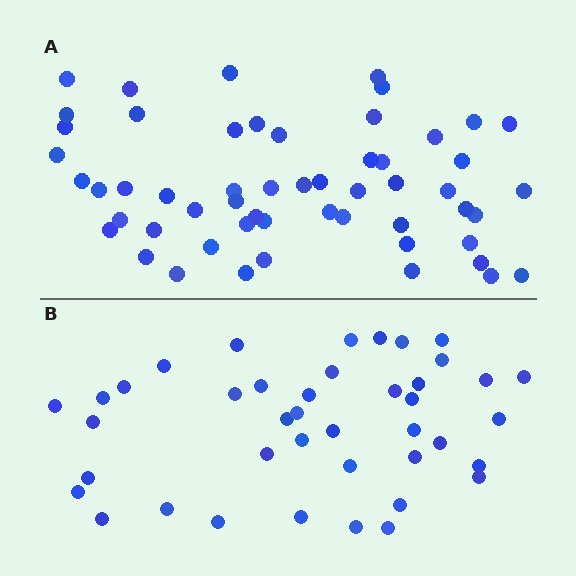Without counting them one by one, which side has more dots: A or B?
Region A (the top region) has more dots.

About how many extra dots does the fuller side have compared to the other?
Region A has approximately 15 more dots than region B.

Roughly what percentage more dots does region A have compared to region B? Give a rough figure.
About 35% more.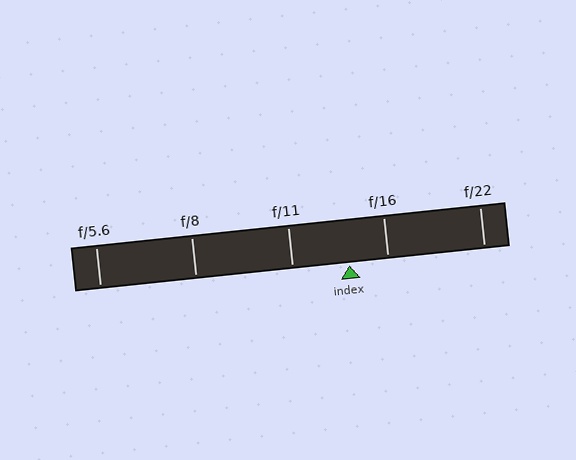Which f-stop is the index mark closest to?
The index mark is closest to f/16.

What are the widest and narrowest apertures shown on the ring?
The widest aperture shown is f/5.6 and the narrowest is f/22.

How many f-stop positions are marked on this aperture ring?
There are 5 f-stop positions marked.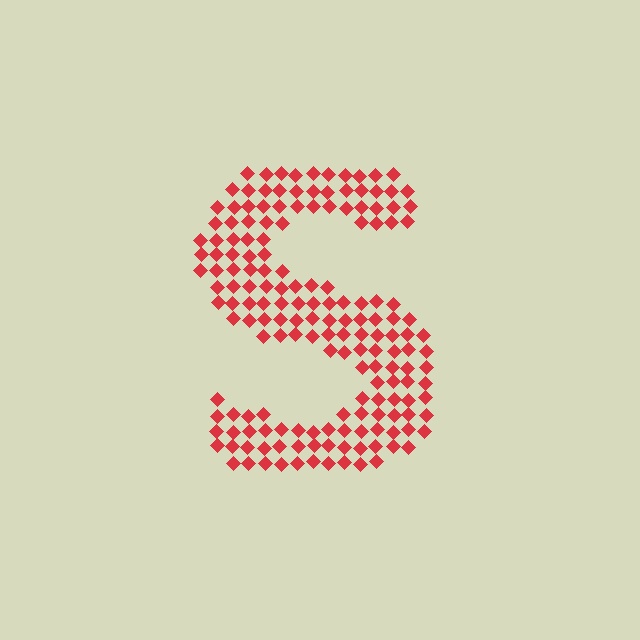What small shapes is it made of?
It is made of small diamonds.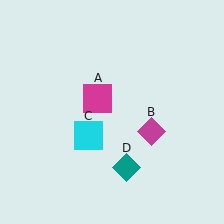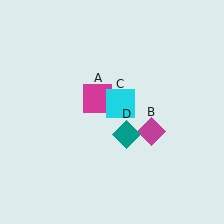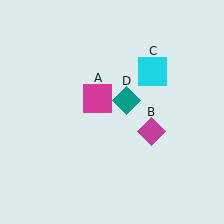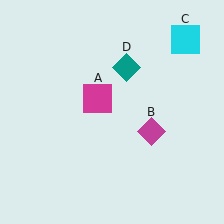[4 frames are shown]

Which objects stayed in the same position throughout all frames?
Magenta square (object A) and magenta diamond (object B) remained stationary.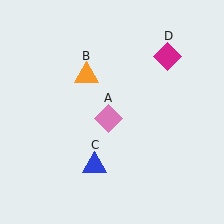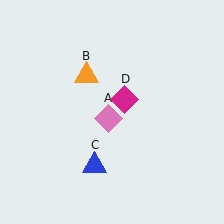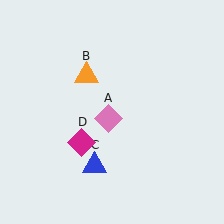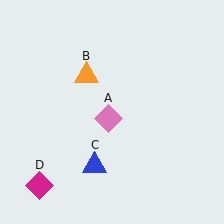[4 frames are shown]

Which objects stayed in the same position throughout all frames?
Pink diamond (object A) and orange triangle (object B) and blue triangle (object C) remained stationary.